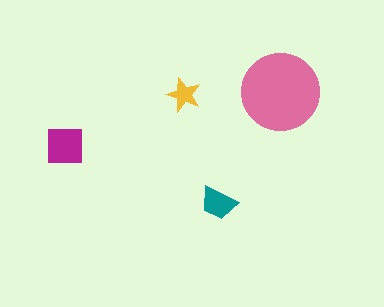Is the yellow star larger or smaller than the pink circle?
Smaller.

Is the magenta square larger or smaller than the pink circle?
Smaller.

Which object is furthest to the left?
The magenta square is leftmost.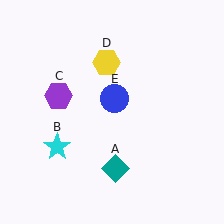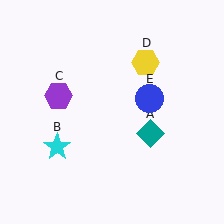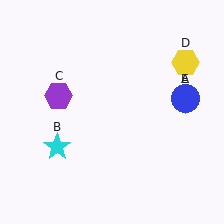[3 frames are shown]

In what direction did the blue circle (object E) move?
The blue circle (object E) moved right.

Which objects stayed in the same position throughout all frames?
Cyan star (object B) and purple hexagon (object C) remained stationary.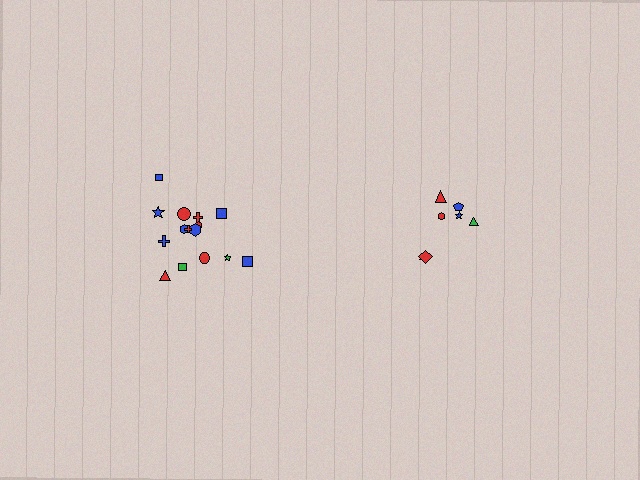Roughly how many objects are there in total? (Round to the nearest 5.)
Roughly 20 objects in total.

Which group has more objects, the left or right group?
The left group.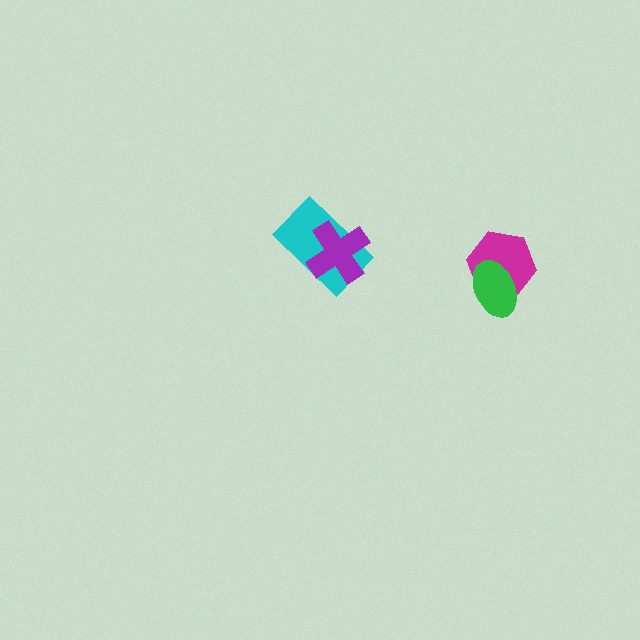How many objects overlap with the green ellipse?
1 object overlaps with the green ellipse.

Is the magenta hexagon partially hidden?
Yes, it is partially covered by another shape.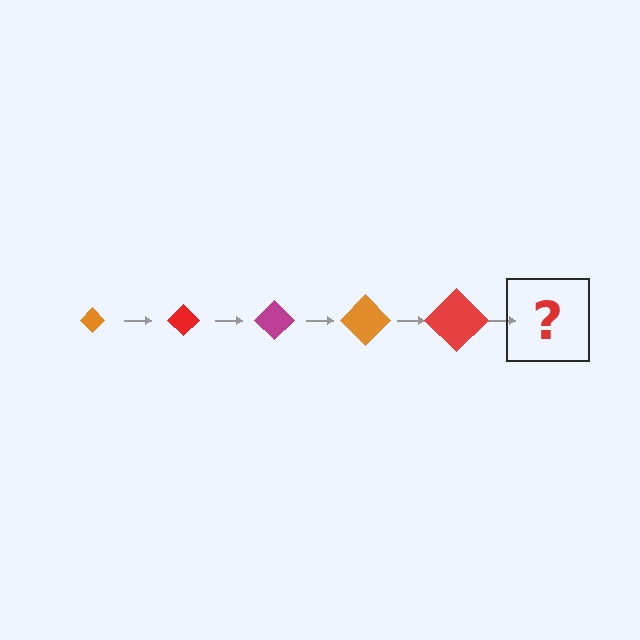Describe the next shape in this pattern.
It should be a magenta diamond, larger than the previous one.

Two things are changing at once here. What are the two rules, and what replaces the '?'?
The two rules are that the diamond grows larger each step and the color cycles through orange, red, and magenta. The '?' should be a magenta diamond, larger than the previous one.